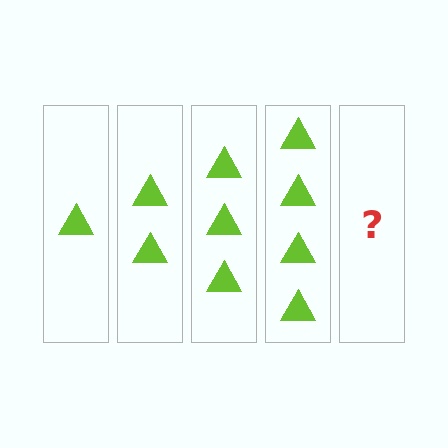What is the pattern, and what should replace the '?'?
The pattern is that each step adds one more triangle. The '?' should be 5 triangles.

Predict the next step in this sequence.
The next step is 5 triangles.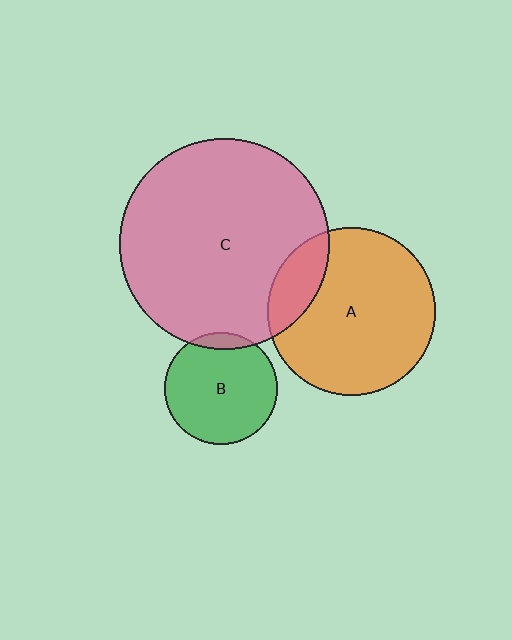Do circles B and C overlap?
Yes.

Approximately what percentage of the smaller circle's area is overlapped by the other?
Approximately 10%.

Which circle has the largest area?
Circle C (pink).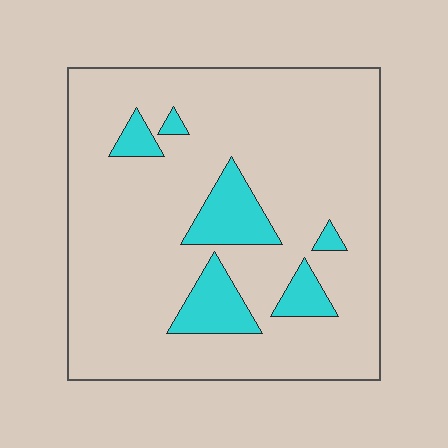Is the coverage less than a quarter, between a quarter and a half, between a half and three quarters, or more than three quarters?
Less than a quarter.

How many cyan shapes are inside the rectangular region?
6.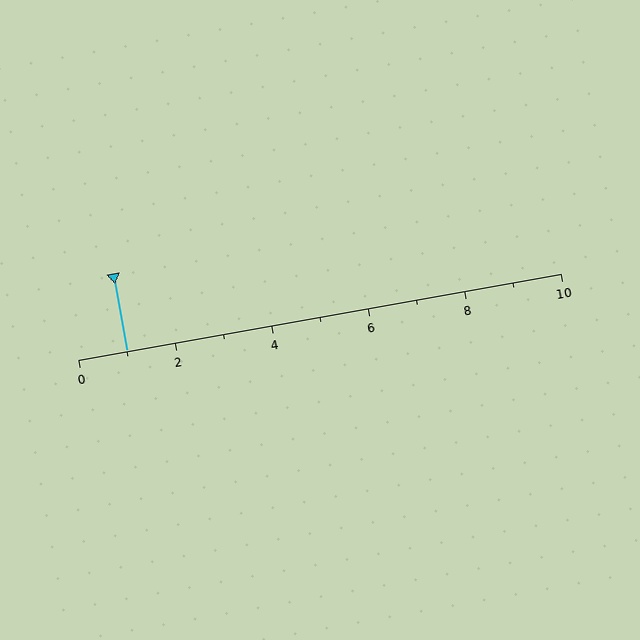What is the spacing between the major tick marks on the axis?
The major ticks are spaced 2 apart.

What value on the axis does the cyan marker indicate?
The marker indicates approximately 1.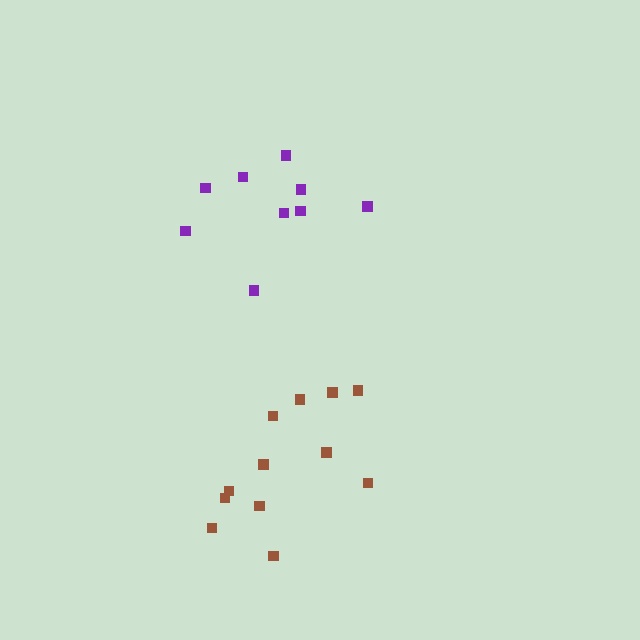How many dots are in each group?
Group 1: 12 dots, Group 2: 9 dots (21 total).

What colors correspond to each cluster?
The clusters are colored: brown, purple.